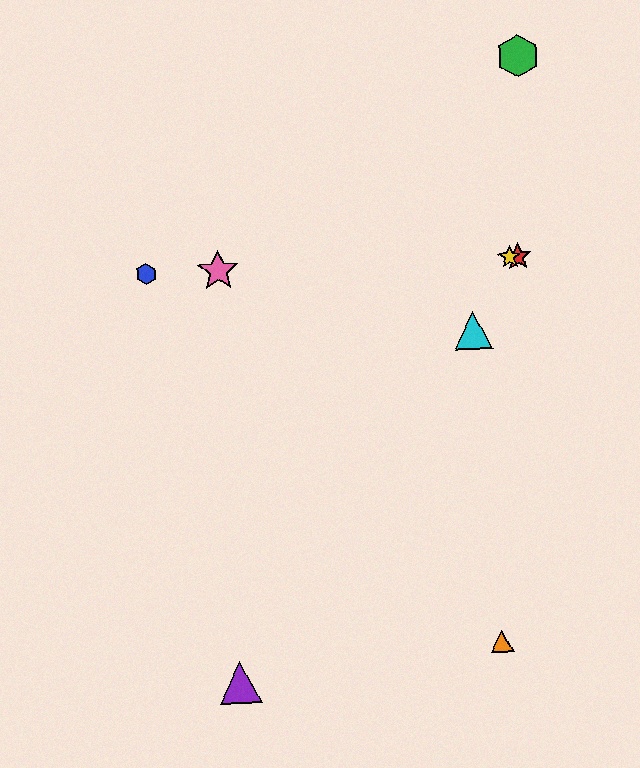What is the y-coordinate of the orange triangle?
The orange triangle is at y≈641.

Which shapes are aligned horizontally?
The red star, the blue hexagon, the yellow star, the pink star are aligned horizontally.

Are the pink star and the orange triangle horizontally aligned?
No, the pink star is at y≈271 and the orange triangle is at y≈641.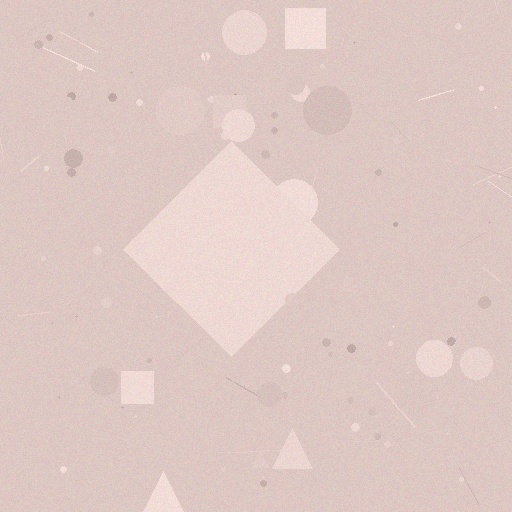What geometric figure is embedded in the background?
A diamond is embedded in the background.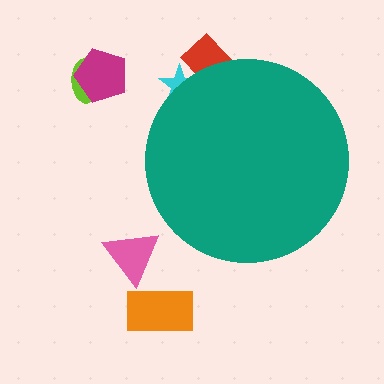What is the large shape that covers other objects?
A teal circle.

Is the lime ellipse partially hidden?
No, the lime ellipse is fully visible.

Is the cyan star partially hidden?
Yes, the cyan star is partially hidden behind the teal circle.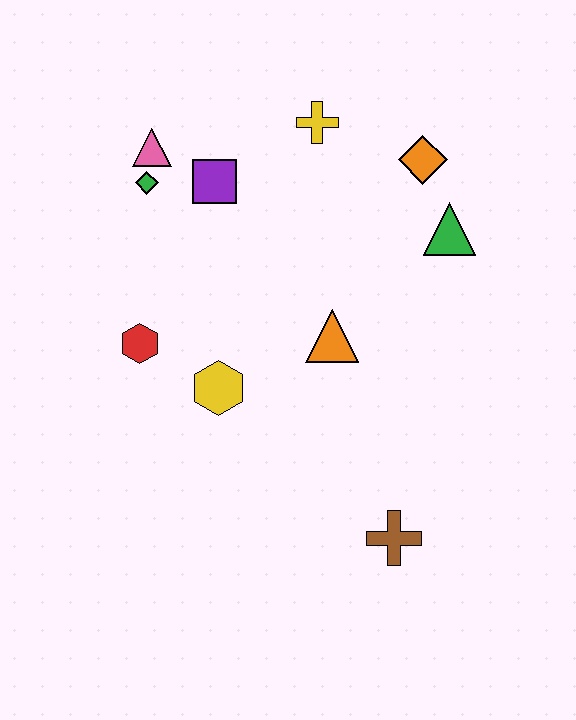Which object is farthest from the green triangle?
The red hexagon is farthest from the green triangle.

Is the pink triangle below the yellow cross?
Yes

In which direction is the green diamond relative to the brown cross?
The green diamond is above the brown cross.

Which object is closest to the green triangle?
The orange diamond is closest to the green triangle.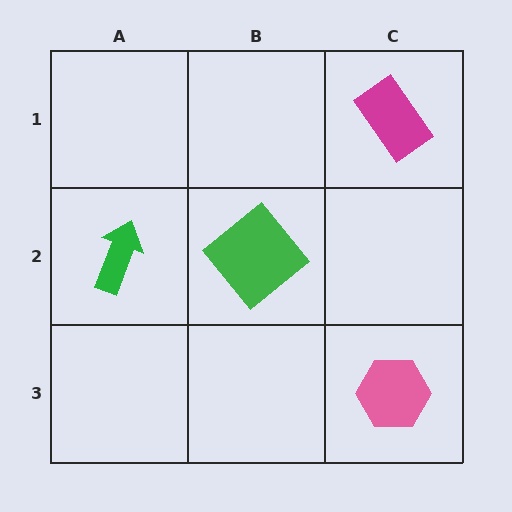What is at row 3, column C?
A pink hexagon.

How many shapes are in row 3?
1 shape.